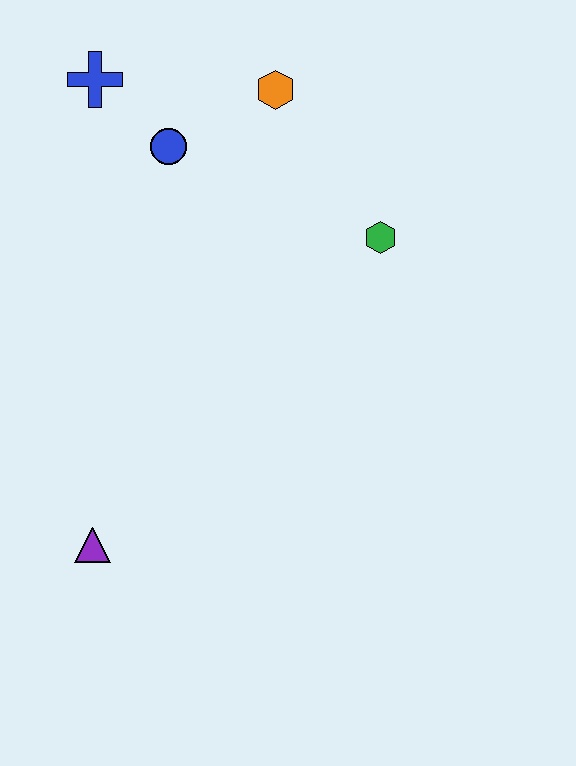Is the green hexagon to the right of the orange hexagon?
Yes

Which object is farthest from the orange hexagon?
The purple triangle is farthest from the orange hexagon.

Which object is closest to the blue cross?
The blue circle is closest to the blue cross.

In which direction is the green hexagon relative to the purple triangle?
The green hexagon is above the purple triangle.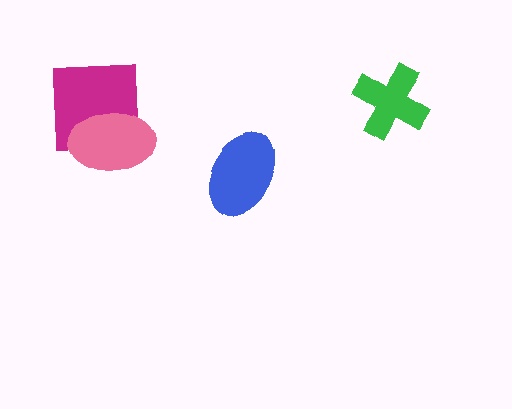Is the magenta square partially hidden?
Yes, it is partially covered by another shape.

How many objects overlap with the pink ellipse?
1 object overlaps with the pink ellipse.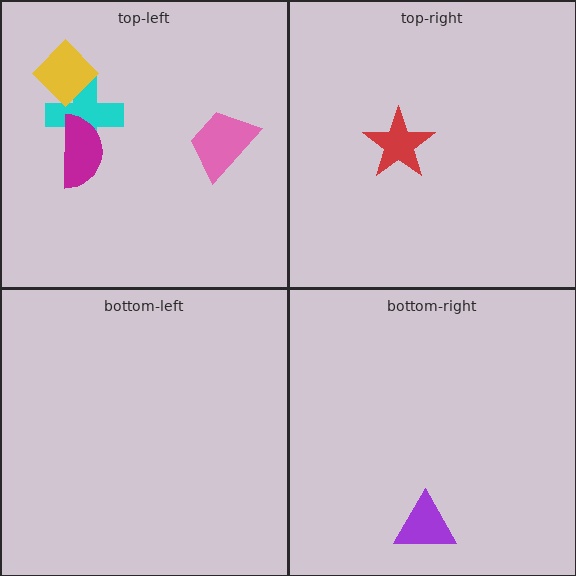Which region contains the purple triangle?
The bottom-right region.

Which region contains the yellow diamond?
The top-left region.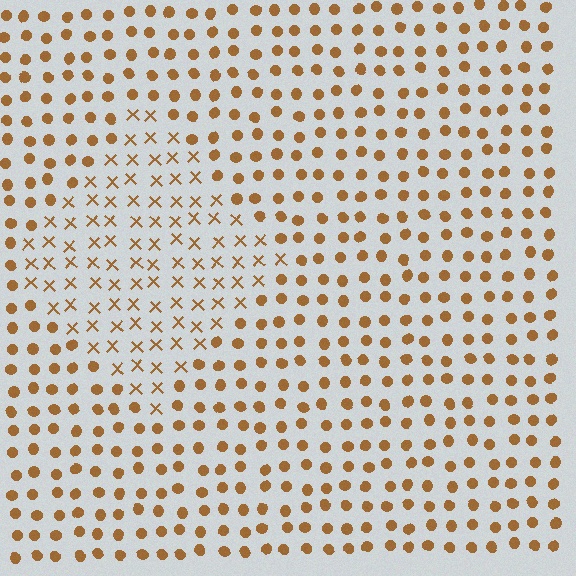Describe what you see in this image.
The image is filled with small brown elements arranged in a uniform grid. A diamond-shaped region contains X marks, while the surrounding area contains circles. The boundary is defined purely by the change in element shape.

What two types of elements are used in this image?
The image uses X marks inside the diamond region and circles outside it.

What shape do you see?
I see a diamond.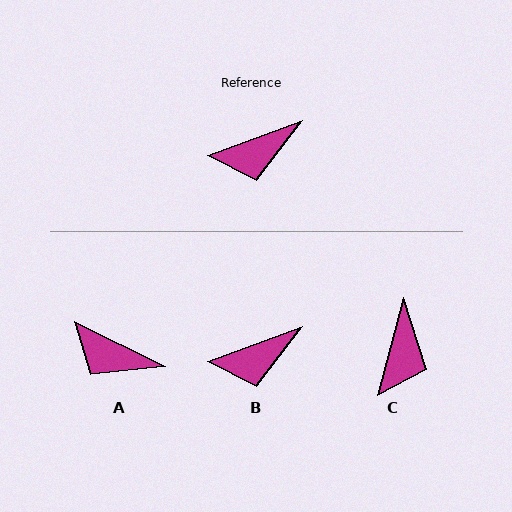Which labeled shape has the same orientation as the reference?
B.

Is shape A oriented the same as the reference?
No, it is off by about 47 degrees.